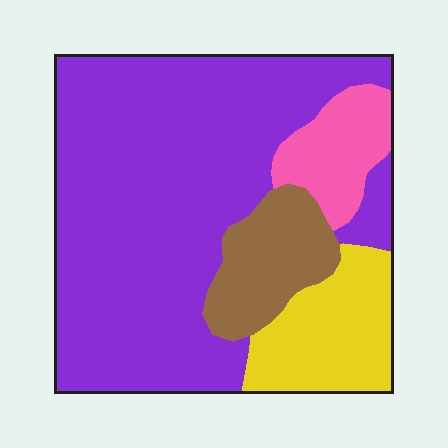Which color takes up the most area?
Purple, at roughly 65%.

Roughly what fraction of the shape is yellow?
Yellow covers roughly 15% of the shape.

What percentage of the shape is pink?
Pink takes up about one tenth (1/10) of the shape.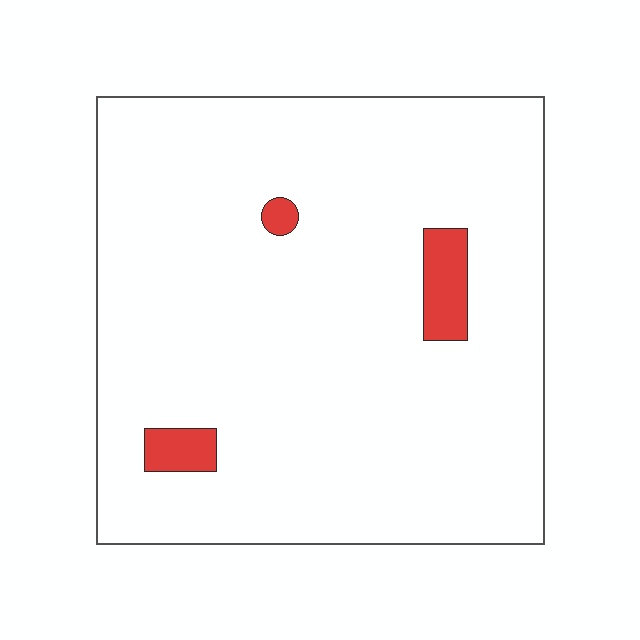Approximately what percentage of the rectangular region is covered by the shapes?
Approximately 5%.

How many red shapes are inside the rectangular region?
3.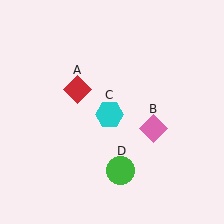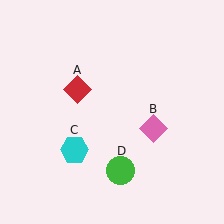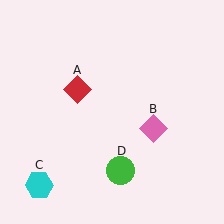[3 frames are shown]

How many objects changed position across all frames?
1 object changed position: cyan hexagon (object C).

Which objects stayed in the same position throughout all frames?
Red diamond (object A) and pink diamond (object B) and green circle (object D) remained stationary.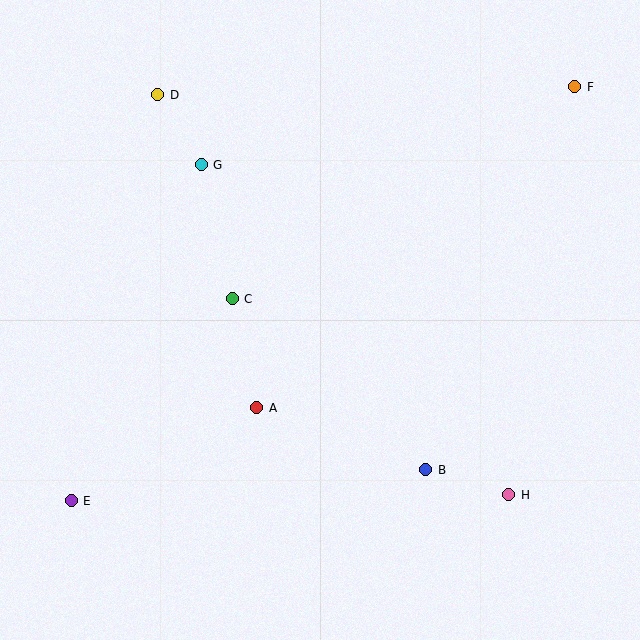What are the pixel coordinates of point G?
Point G is at (201, 165).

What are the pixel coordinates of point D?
Point D is at (158, 95).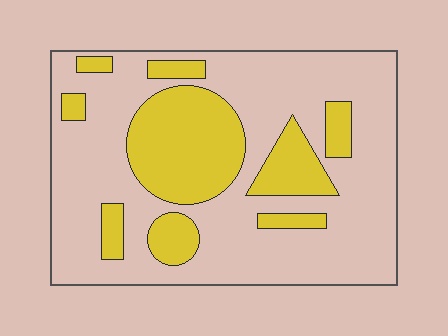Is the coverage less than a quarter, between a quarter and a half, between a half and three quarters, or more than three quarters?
Between a quarter and a half.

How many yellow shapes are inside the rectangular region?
9.